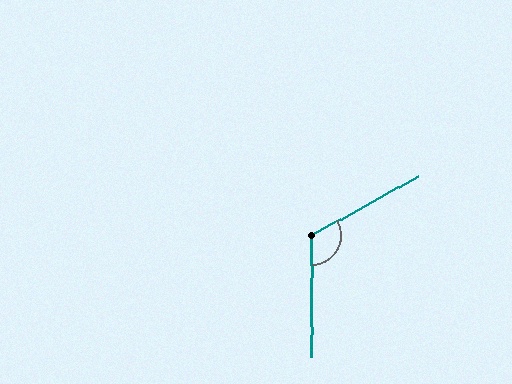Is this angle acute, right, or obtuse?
It is obtuse.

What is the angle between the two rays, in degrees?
Approximately 119 degrees.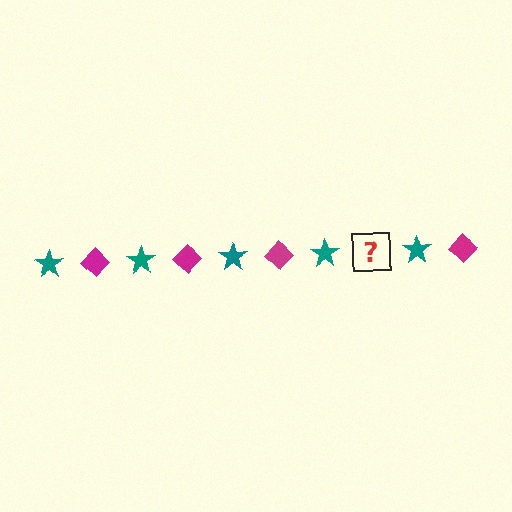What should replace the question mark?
The question mark should be replaced with a magenta diamond.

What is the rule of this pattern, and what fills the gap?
The rule is that the pattern alternates between teal star and magenta diamond. The gap should be filled with a magenta diamond.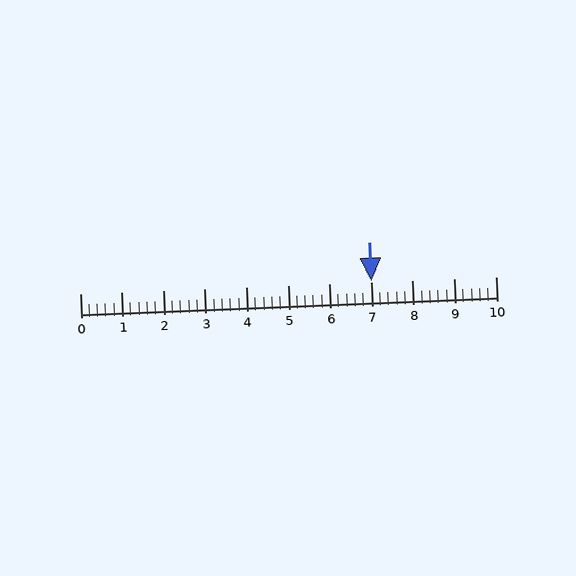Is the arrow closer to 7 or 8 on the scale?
The arrow is closer to 7.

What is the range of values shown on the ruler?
The ruler shows values from 0 to 10.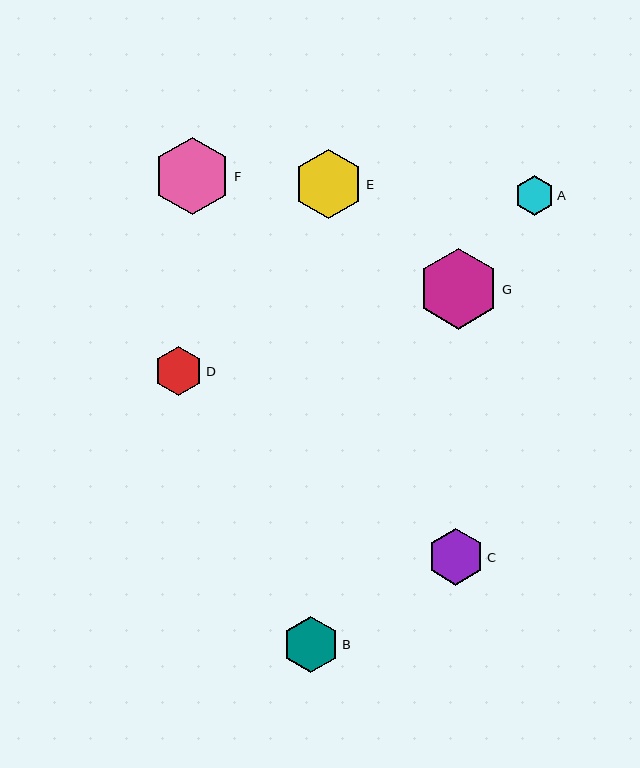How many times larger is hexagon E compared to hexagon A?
Hexagon E is approximately 1.8 times the size of hexagon A.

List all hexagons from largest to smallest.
From largest to smallest: G, F, E, C, B, D, A.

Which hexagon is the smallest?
Hexagon A is the smallest with a size of approximately 39 pixels.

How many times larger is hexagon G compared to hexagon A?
Hexagon G is approximately 2.1 times the size of hexagon A.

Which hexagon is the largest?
Hexagon G is the largest with a size of approximately 81 pixels.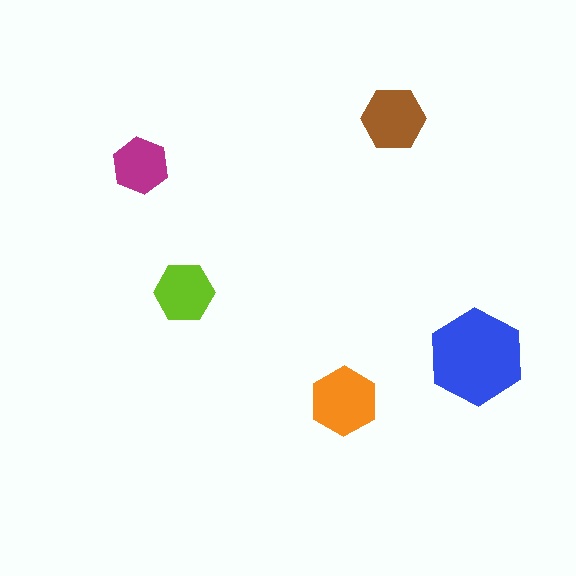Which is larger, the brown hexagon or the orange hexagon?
The orange one.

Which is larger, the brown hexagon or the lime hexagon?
The brown one.